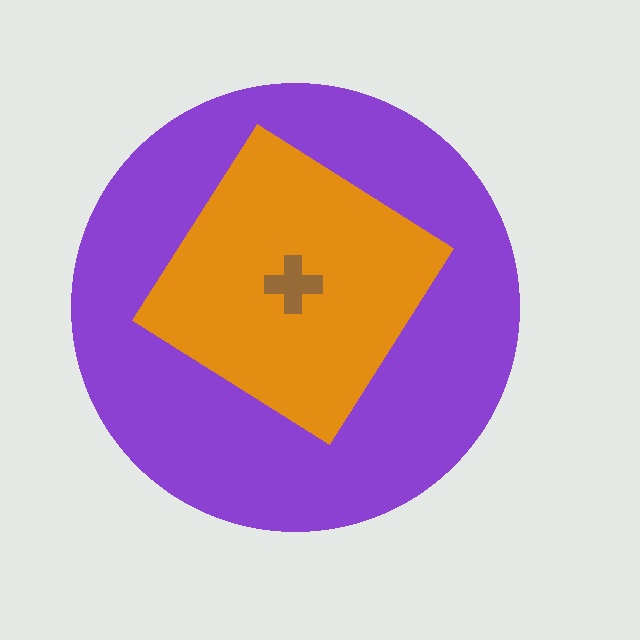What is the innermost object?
The brown cross.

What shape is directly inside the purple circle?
The orange diamond.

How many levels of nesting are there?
3.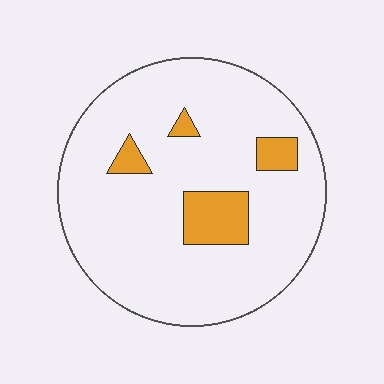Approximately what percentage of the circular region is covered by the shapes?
Approximately 10%.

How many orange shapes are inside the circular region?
4.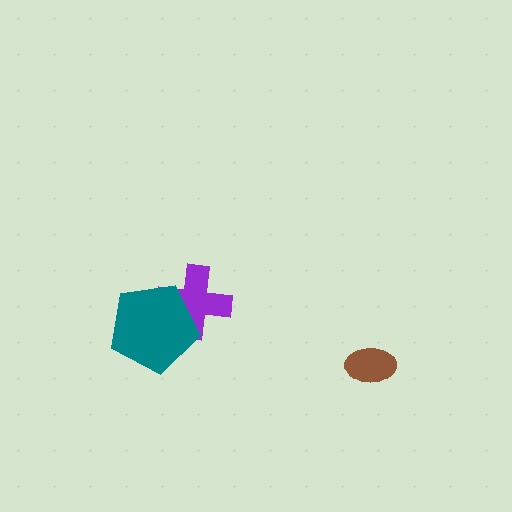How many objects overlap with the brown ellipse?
0 objects overlap with the brown ellipse.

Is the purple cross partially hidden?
Yes, it is partially covered by another shape.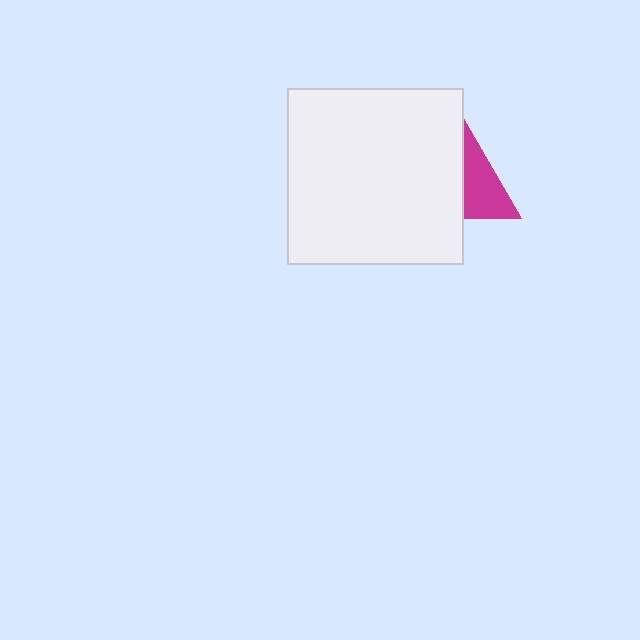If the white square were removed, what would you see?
You would see the complete magenta triangle.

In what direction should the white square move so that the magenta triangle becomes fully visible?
The white square should move left. That is the shortest direction to clear the overlap and leave the magenta triangle fully visible.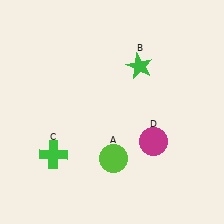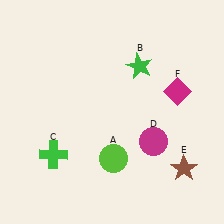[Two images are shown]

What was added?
A brown star (E), a magenta diamond (F) were added in Image 2.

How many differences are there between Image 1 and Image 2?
There are 2 differences between the two images.